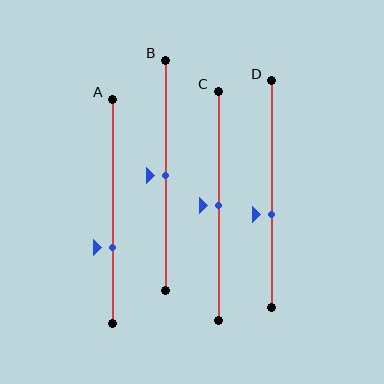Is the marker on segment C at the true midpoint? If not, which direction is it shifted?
Yes, the marker on segment C is at the true midpoint.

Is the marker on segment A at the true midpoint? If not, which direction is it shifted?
No, the marker on segment A is shifted downward by about 16% of the segment length.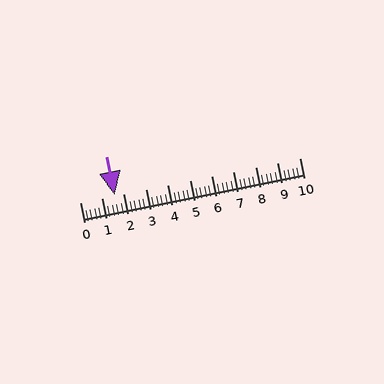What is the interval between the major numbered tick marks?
The major tick marks are spaced 1 units apart.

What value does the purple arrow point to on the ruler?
The purple arrow points to approximately 1.6.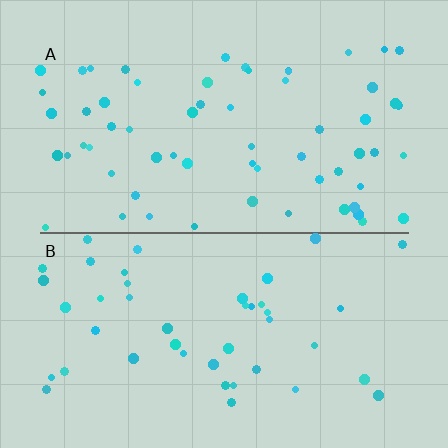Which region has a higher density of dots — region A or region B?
A (the top).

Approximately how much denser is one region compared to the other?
Approximately 1.4× — region A over region B.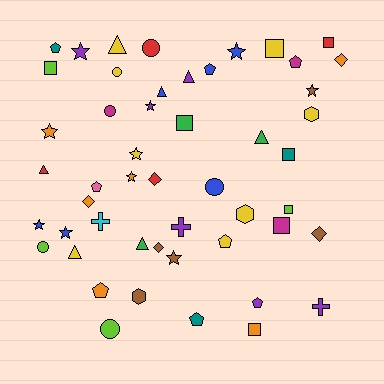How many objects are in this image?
There are 50 objects.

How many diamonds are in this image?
There are 5 diamonds.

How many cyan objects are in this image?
There is 1 cyan object.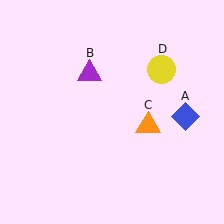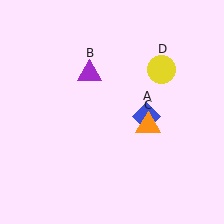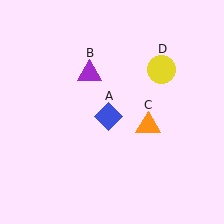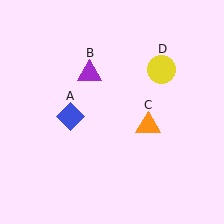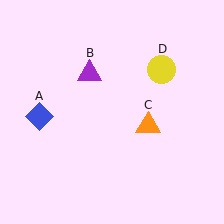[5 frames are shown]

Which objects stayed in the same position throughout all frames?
Purple triangle (object B) and orange triangle (object C) and yellow circle (object D) remained stationary.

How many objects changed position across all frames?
1 object changed position: blue diamond (object A).